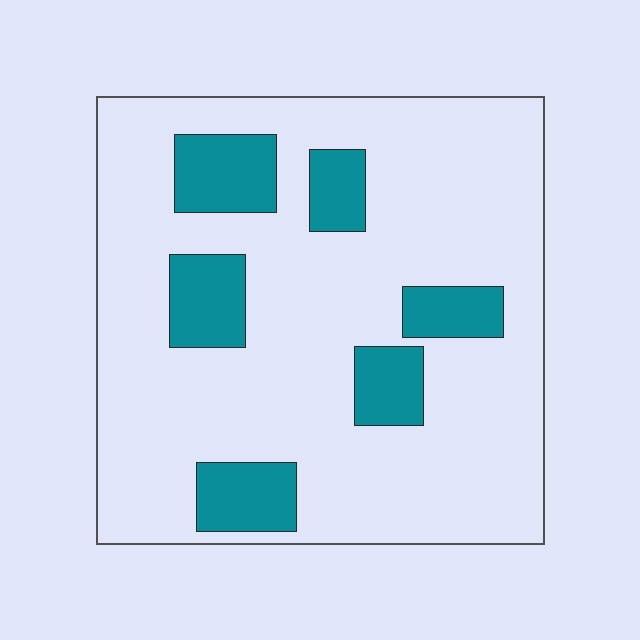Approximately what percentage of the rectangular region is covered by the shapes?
Approximately 20%.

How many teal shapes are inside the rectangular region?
6.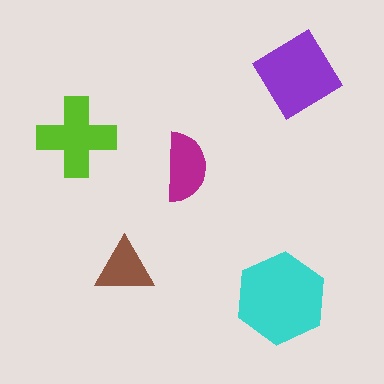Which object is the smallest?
The brown triangle.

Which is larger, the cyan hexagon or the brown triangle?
The cyan hexagon.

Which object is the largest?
The cyan hexagon.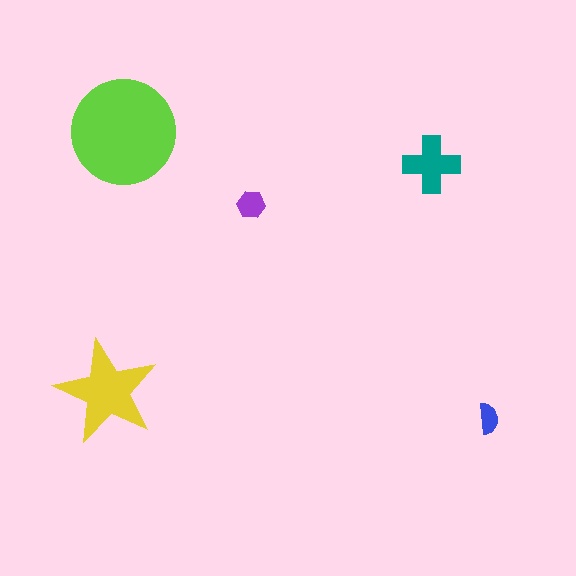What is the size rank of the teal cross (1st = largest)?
3rd.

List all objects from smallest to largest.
The blue semicircle, the purple hexagon, the teal cross, the yellow star, the lime circle.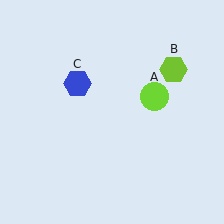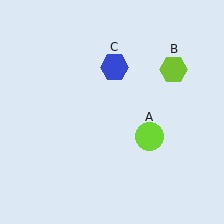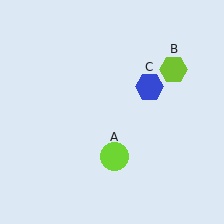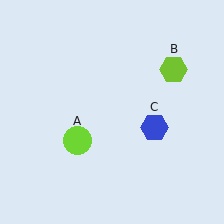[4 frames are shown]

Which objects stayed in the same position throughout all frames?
Lime hexagon (object B) remained stationary.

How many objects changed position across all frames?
2 objects changed position: lime circle (object A), blue hexagon (object C).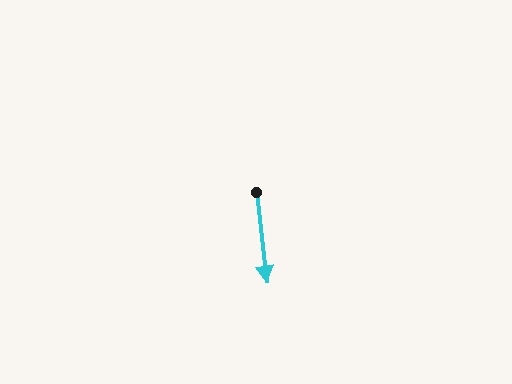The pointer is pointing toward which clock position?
Roughly 6 o'clock.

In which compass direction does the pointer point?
South.